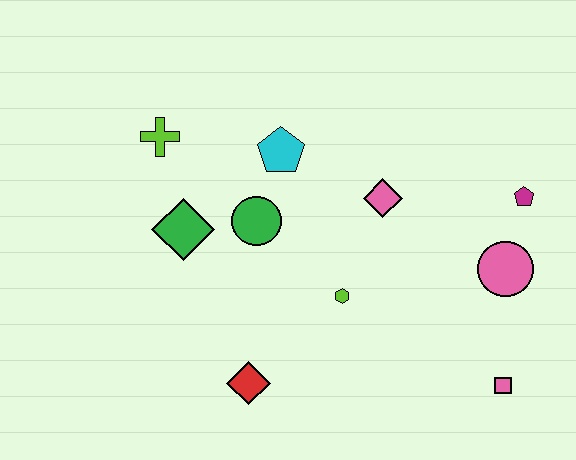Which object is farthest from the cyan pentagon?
The pink square is farthest from the cyan pentagon.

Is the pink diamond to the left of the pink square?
Yes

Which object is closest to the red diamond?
The lime hexagon is closest to the red diamond.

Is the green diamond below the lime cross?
Yes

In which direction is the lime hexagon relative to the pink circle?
The lime hexagon is to the left of the pink circle.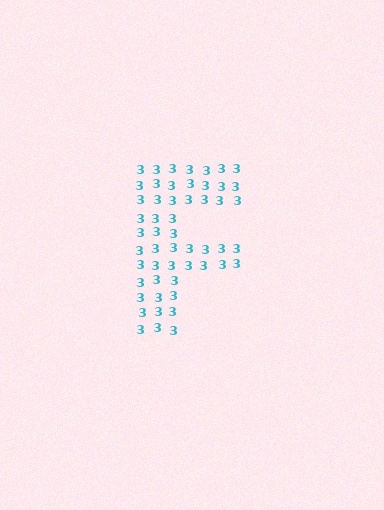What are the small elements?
The small elements are digit 3's.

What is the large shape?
The large shape is the letter F.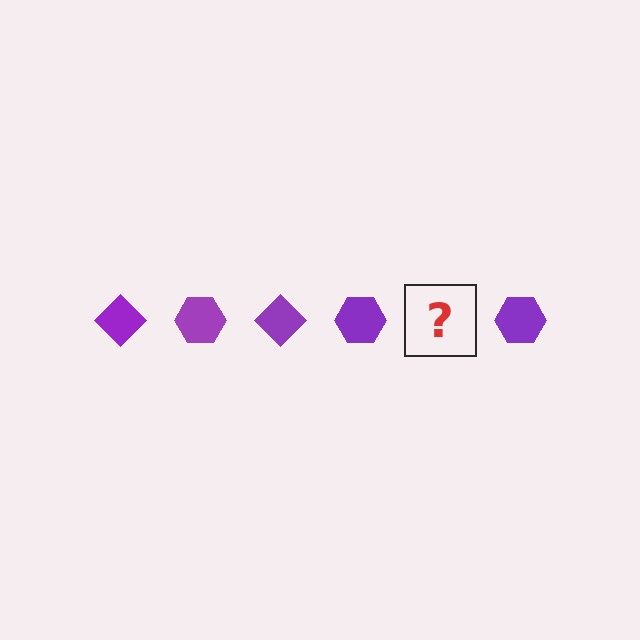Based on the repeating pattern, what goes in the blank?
The blank should be a purple diamond.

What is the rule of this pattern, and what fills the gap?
The rule is that the pattern cycles through diamond, hexagon shapes in purple. The gap should be filled with a purple diamond.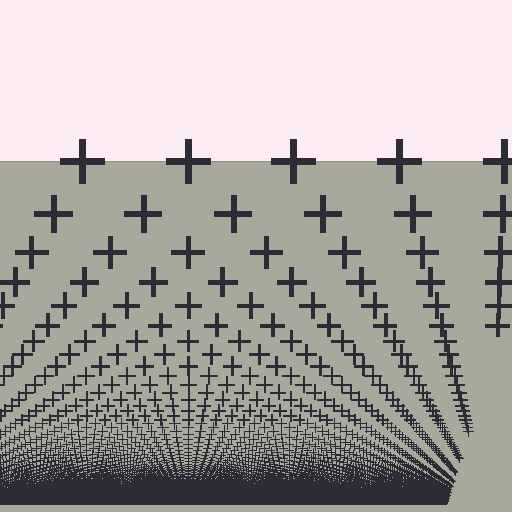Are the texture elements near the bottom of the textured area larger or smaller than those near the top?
Smaller. The gradient is inverted — elements near the bottom are smaller and denser.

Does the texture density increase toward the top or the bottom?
Density increases toward the bottom.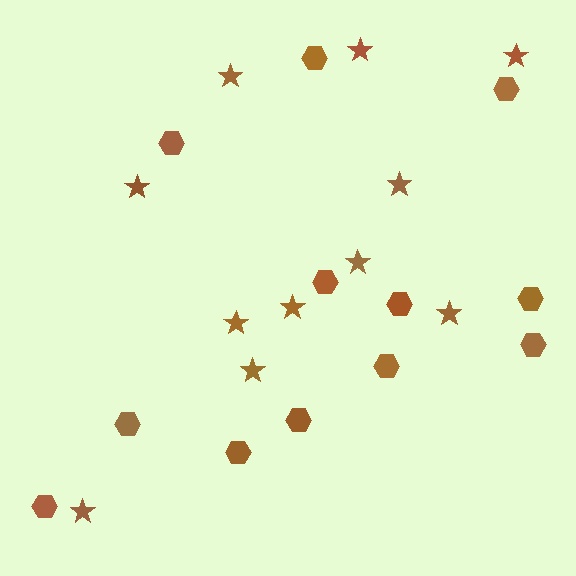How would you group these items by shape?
There are 2 groups: one group of hexagons (12) and one group of stars (11).